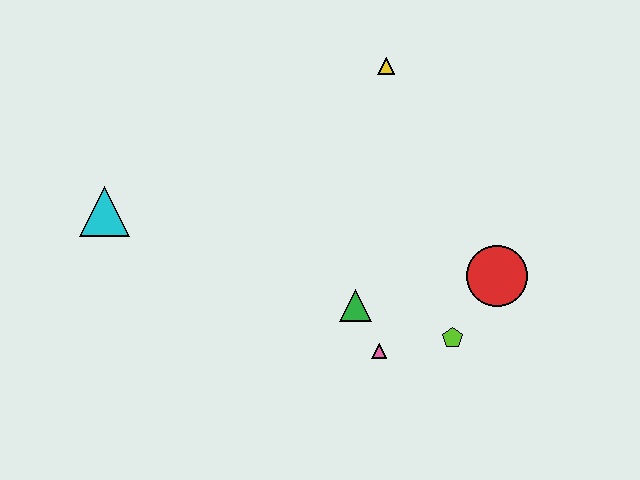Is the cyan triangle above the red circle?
Yes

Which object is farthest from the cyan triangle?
The red circle is farthest from the cyan triangle.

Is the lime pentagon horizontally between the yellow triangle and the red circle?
Yes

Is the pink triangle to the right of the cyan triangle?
Yes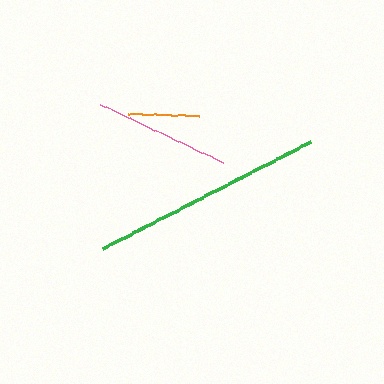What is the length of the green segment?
The green segment is approximately 234 pixels long.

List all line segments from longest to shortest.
From longest to shortest: green, pink, orange.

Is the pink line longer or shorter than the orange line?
The pink line is longer than the orange line.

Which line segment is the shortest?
The orange line is the shortest at approximately 71 pixels.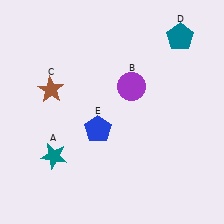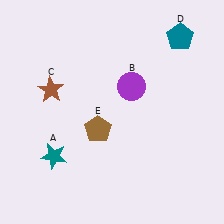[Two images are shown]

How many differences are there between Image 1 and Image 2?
There is 1 difference between the two images.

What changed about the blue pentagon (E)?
In Image 1, E is blue. In Image 2, it changed to brown.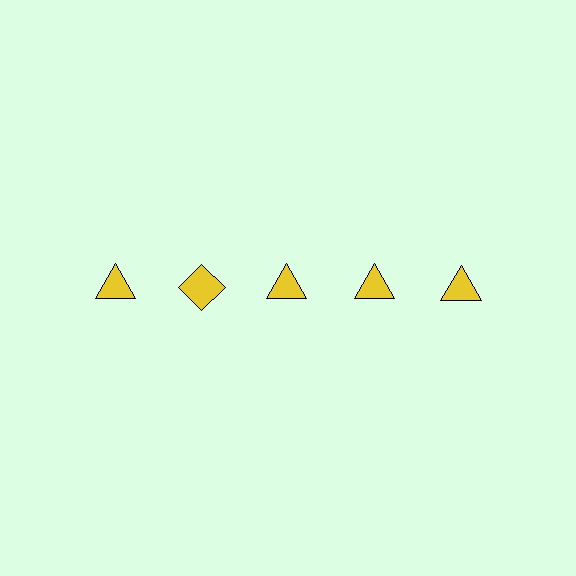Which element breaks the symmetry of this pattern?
The yellow diamond in the top row, second from left column breaks the symmetry. All other shapes are yellow triangles.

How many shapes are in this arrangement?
There are 5 shapes arranged in a grid pattern.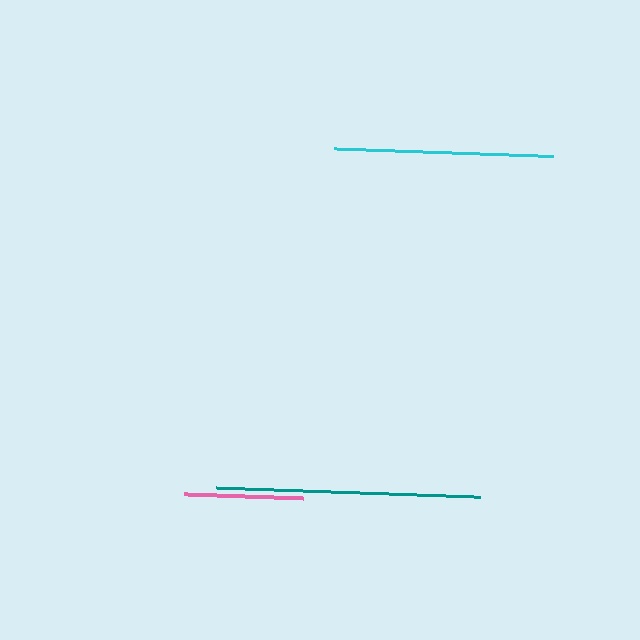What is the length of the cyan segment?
The cyan segment is approximately 219 pixels long.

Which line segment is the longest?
The teal line is the longest at approximately 264 pixels.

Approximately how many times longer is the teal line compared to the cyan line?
The teal line is approximately 1.2 times the length of the cyan line.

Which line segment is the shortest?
The pink line is the shortest at approximately 119 pixels.